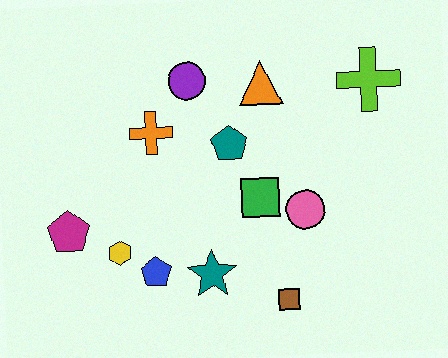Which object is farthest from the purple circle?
The brown square is farthest from the purple circle.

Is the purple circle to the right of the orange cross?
Yes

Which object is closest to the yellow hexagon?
The blue pentagon is closest to the yellow hexagon.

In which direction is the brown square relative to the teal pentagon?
The brown square is below the teal pentagon.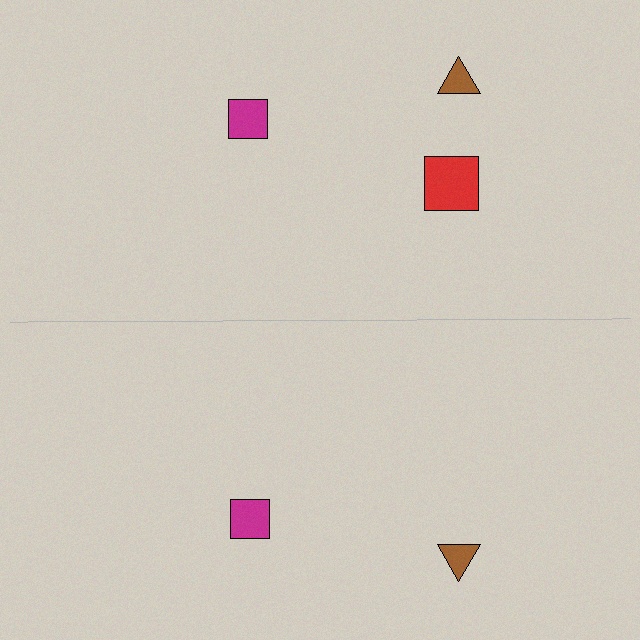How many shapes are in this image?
There are 5 shapes in this image.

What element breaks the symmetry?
A red square is missing from the bottom side.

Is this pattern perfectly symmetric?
No, the pattern is not perfectly symmetric. A red square is missing from the bottom side.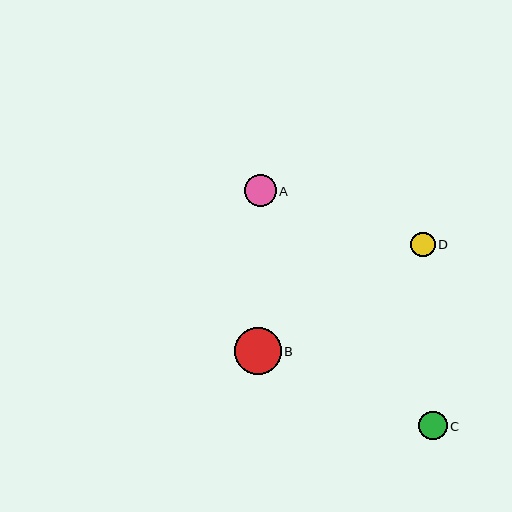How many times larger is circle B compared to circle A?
Circle B is approximately 1.5 times the size of circle A.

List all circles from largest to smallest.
From largest to smallest: B, A, C, D.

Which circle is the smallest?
Circle D is the smallest with a size of approximately 24 pixels.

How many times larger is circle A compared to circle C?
Circle A is approximately 1.1 times the size of circle C.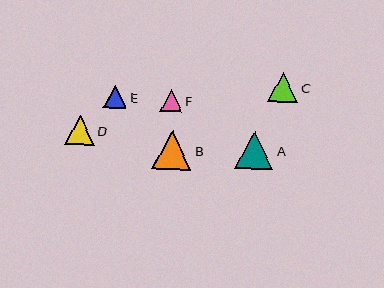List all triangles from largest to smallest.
From largest to smallest: B, A, C, D, E, F.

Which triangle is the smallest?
Triangle F is the smallest with a size of approximately 22 pixels.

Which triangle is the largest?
Triangle B is the largest with a size of approximately 39 pixels.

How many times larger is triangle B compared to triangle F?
Triangle B is approximately 1.8 times the size of triangle F.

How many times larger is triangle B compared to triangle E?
Triangle B is approximately 1.7 times the size of triangle E.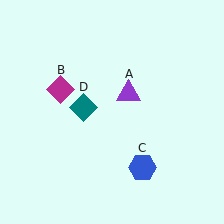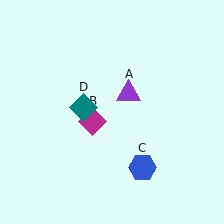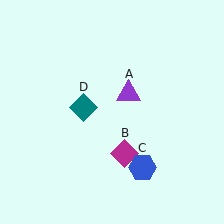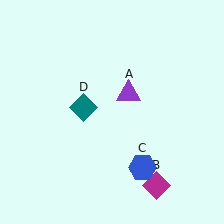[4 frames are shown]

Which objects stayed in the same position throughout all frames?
Purple triangle (object A) and blue hexagon (object C) and teal diamond (object D) remained stationary.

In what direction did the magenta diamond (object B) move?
The magenta diamond (object B) moved down and to the right.